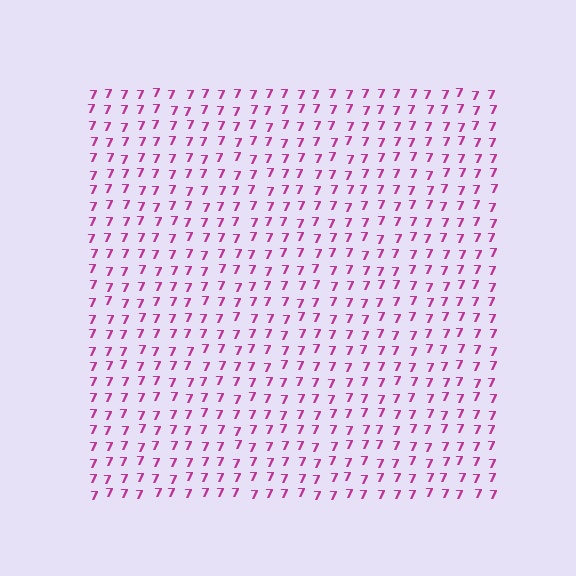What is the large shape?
The large shape is a square.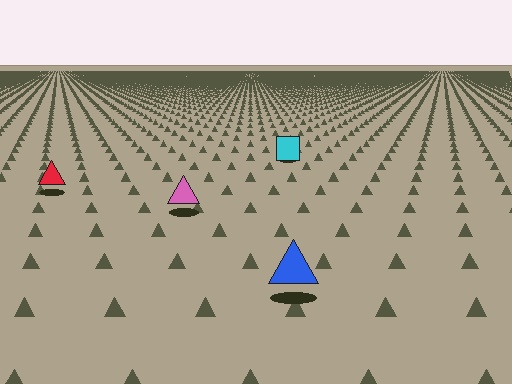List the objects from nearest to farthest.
From nearest to farthest: the blue triangle, the pink triangle, the red triangle, the cyan square.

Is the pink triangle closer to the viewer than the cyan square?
Yes. The pink triangle is closer — you can tell from the texture gradient: the ground texture is coarser near it.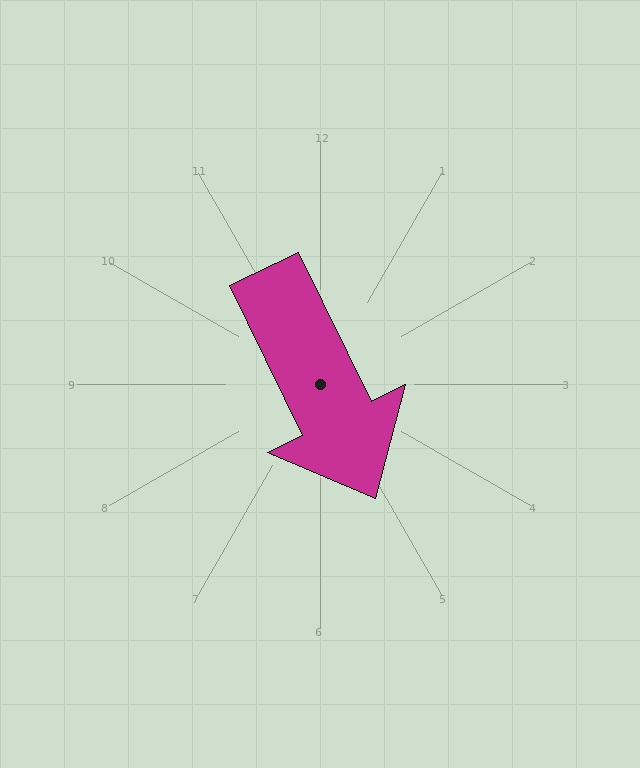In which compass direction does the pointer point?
Southeast.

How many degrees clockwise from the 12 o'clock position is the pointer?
Approximately 154 degrees.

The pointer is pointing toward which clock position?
Roughly 5 o'clock.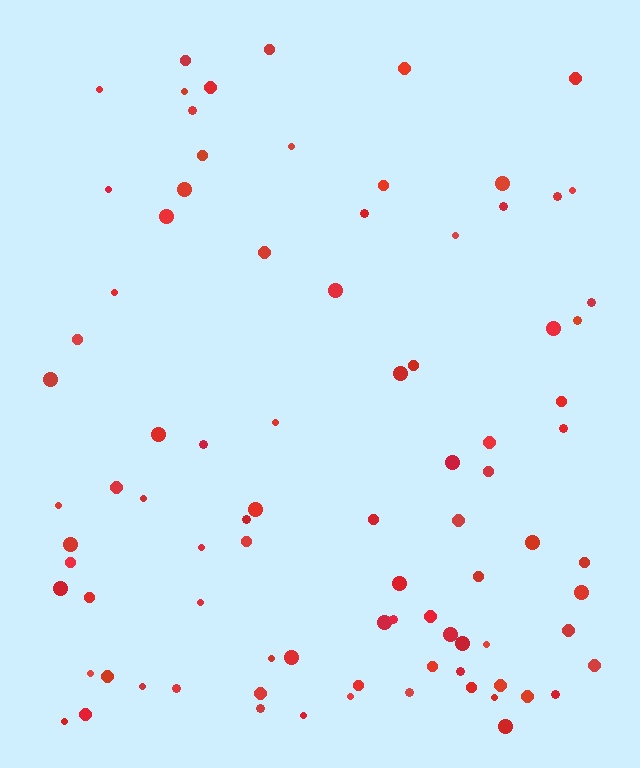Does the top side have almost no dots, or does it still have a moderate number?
Still a moderate number, just noticeably fewer than the bottom.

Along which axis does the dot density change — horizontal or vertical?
Vertical.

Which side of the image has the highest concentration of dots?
The bottom.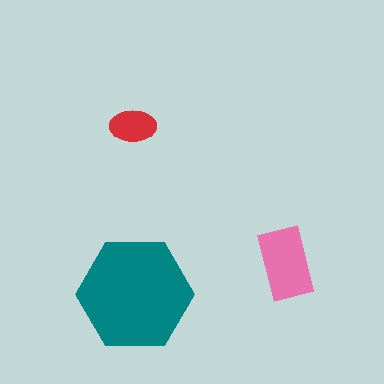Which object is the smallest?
The red ellipse.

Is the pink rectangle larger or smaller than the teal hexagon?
Smaller.